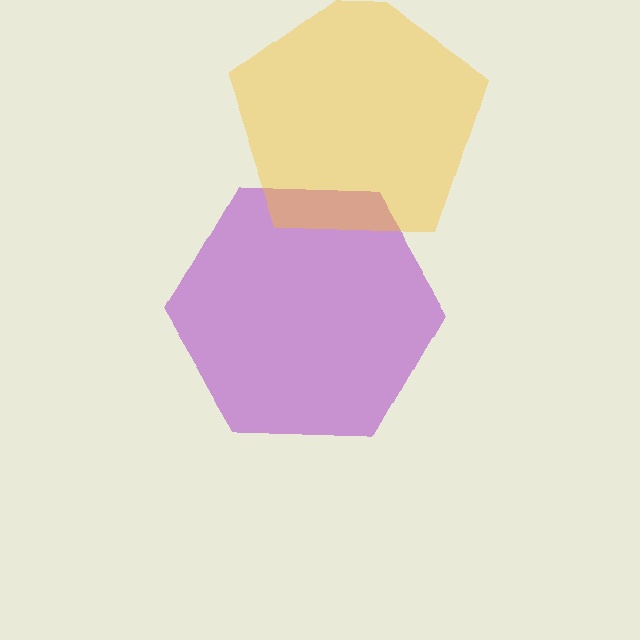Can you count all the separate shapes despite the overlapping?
Yes, there are 2 separate shapes.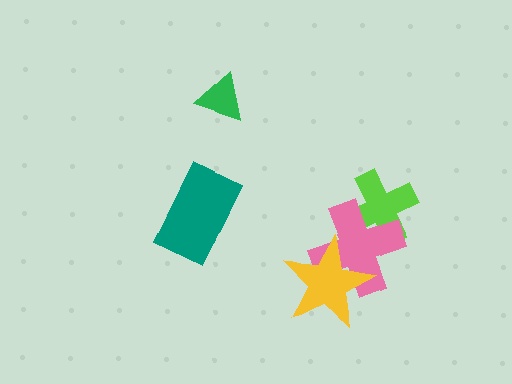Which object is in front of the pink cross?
The yellow star is in front of the pink cross.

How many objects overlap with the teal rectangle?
0 objects overlap with the teal rectangle.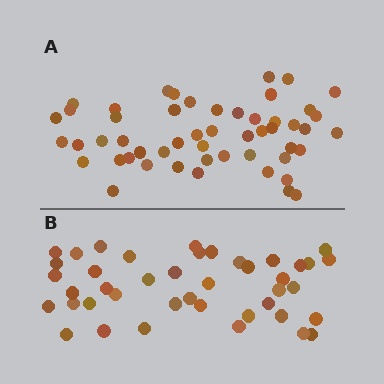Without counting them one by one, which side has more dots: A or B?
Region A (the top region) has more dots.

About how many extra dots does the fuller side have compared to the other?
Region A has roughly 10 or so more dots than region B.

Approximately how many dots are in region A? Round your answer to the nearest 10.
About 50 dots. (The exact count is 52, which rounds to 50.)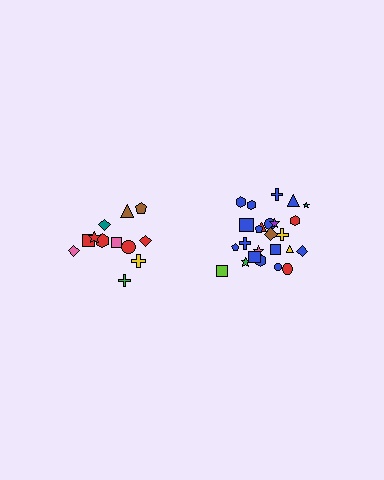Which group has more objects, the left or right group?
The right group.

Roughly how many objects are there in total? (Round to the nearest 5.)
Roughly 35 objects in total.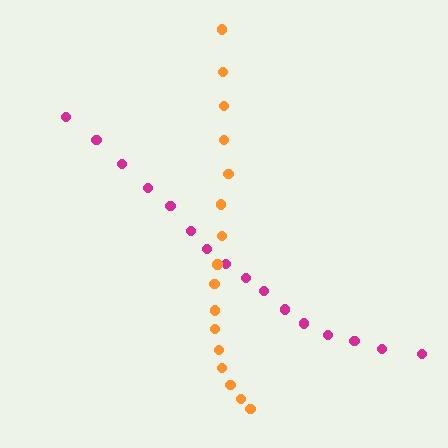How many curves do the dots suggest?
There are 2 distinct paths.